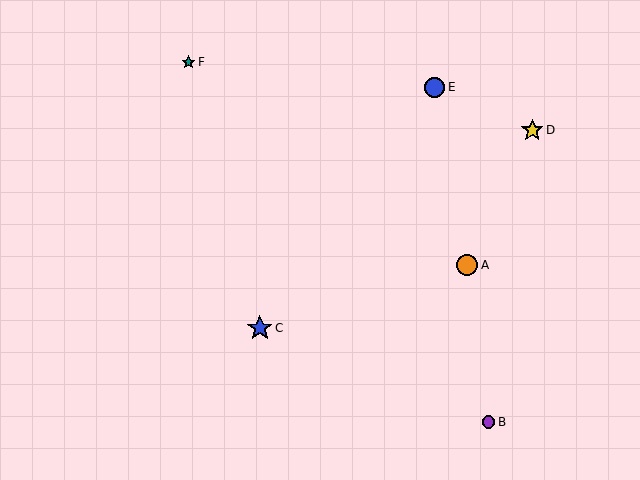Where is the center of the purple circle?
The center of the purple circle is at (489, 422).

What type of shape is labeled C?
Shape C is a blue star.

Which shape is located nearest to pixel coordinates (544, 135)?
The yellow star (labeled D) at (532, 130) is nearest to that location.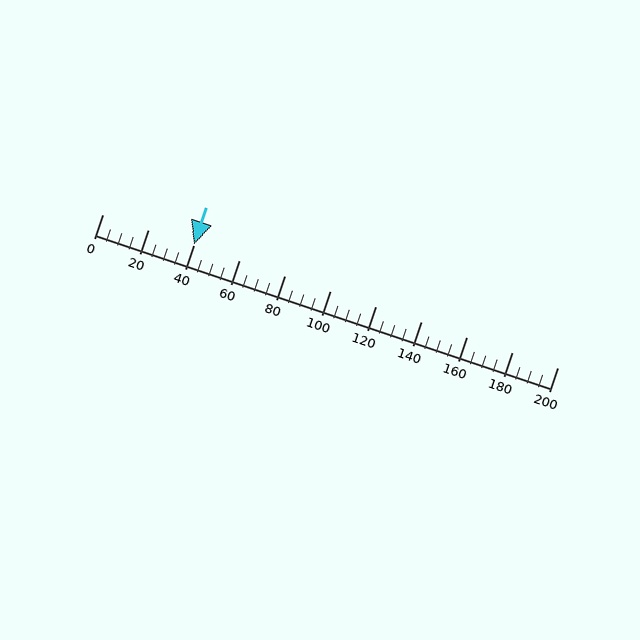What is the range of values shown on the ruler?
The ruler shows values from 0 to 200.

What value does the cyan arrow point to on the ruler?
The cyan arrow points to approximately 40.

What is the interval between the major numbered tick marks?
The major tick marks are spaced 20 units apart.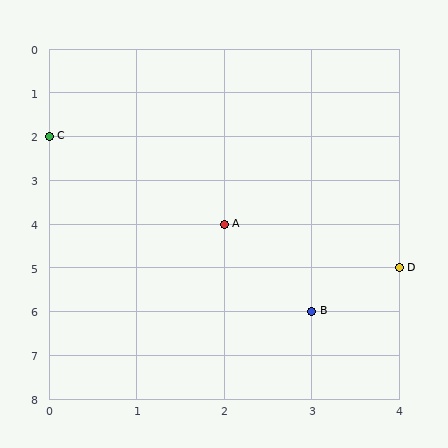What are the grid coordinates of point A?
Point A is at grid coordinates (2, 4).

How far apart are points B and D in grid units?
Points B and D are 1 column and 1 row apart (about 1.4 grid units diagonally).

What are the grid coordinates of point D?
Point D is at grid coordinates (4, 5).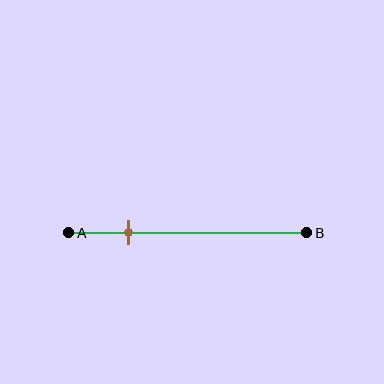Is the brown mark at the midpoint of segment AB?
No, the mark is at about 25% from A, not at the 50% midpoint.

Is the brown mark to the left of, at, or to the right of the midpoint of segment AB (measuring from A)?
The brown mark is to the left of the midpoint of segment AB.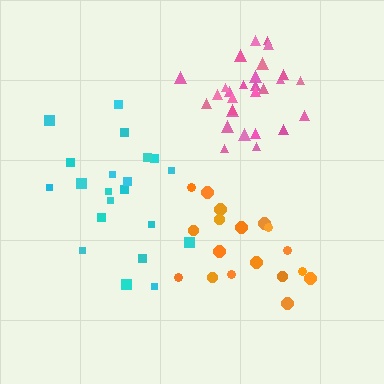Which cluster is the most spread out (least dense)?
Cyan.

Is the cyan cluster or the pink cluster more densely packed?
Pink.